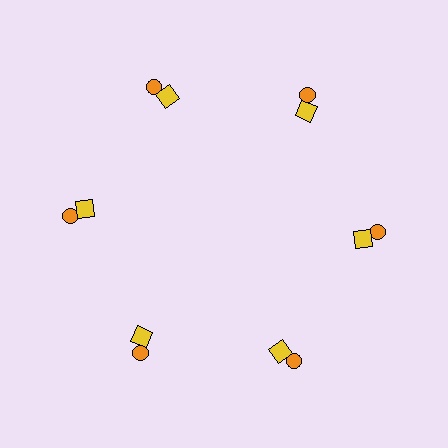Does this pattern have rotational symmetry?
Yes, this pattern has 6-fold rotational symmetry. It looks the same after rotating 60 degrees around the center.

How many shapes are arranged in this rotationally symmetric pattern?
There are 12 shapes, arranged in 6 groups of 2.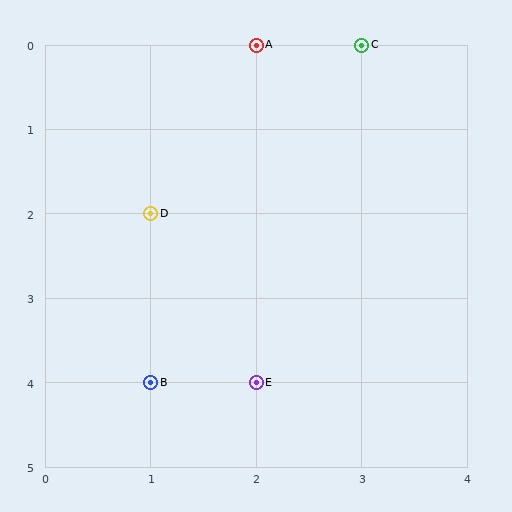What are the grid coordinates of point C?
Point C is at grid coordinates (3, 0).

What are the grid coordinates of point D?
Point D is at grid coordinates (1, 2).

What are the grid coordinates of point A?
Point A is at grid coordinates (2, 0).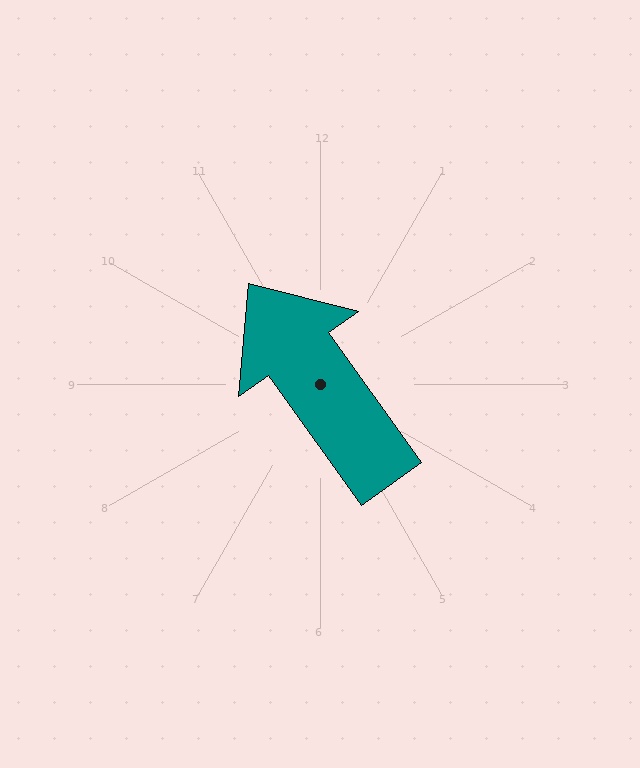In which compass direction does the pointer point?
Northwest.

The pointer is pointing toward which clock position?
Roughly 11 o'clock.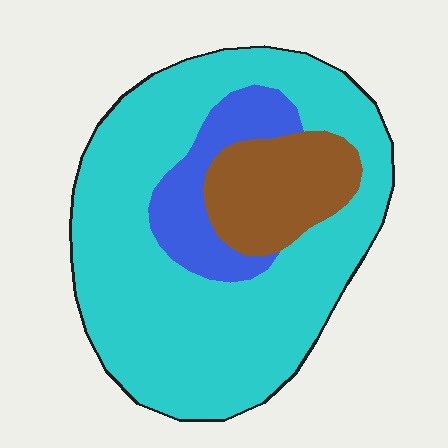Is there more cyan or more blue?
Cyan.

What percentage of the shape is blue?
Blue takes up about one eighth (1/8) of the shape.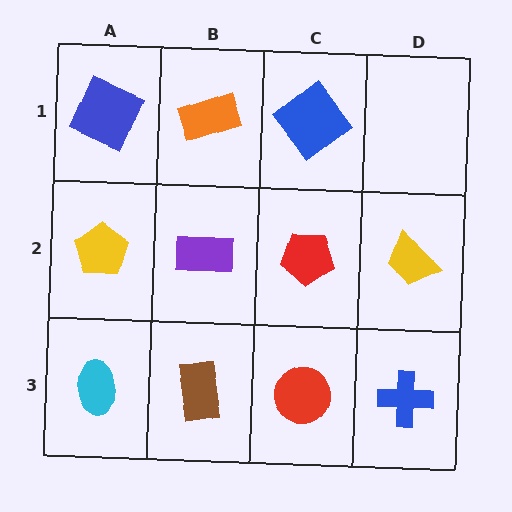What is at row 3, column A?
A cyan ellipse.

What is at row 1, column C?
A blue diamond.